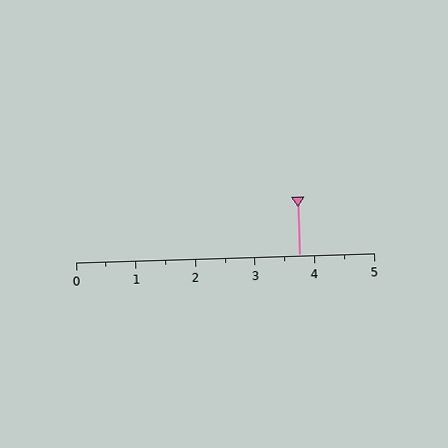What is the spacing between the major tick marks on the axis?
The major ticks are spaced 1 apart.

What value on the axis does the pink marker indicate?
The marker indicates approximately 3.8.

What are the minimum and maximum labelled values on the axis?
The axis runs from 0 to 5.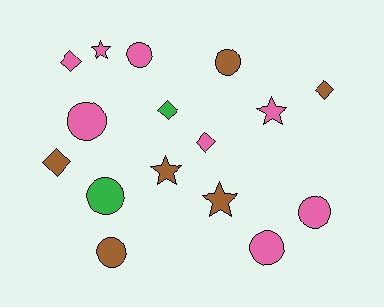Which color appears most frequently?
Pink, with 8 objects.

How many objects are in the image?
There are 16 objects.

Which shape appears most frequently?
Circle, with 7 objects.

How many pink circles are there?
There are 4 pink circles.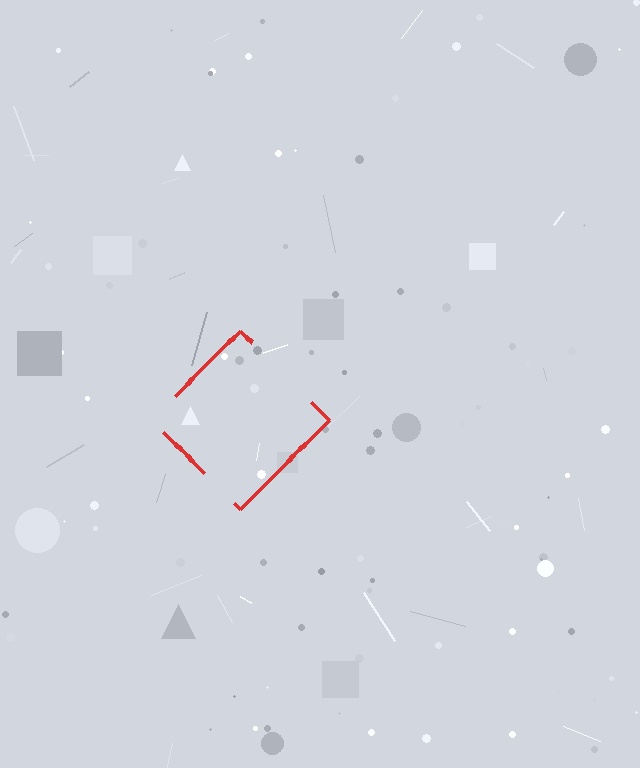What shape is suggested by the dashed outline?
The dashed outline suggests a diamond.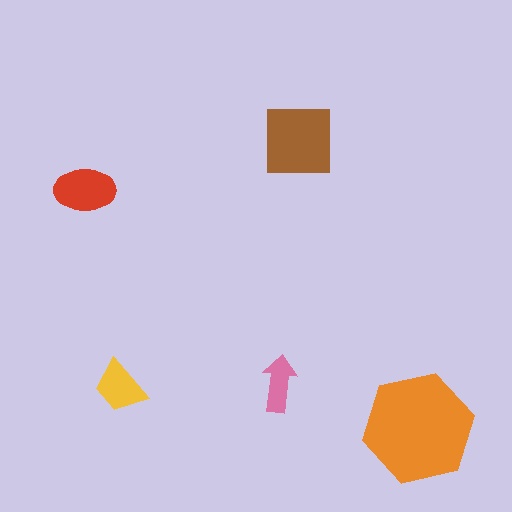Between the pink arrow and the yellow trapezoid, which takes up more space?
The yellow trapezoid.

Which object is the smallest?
The pink arrow.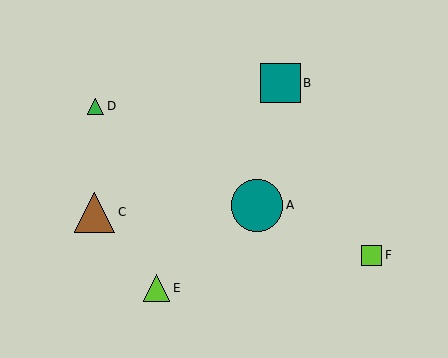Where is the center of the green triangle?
The center of the green triangle is at (96, 106).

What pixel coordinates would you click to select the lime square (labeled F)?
Click at (372, 255) to select the lime square F.